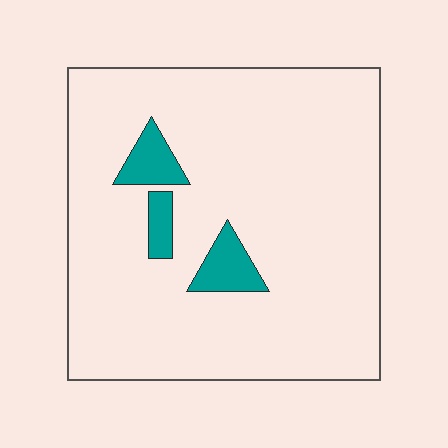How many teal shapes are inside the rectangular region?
3.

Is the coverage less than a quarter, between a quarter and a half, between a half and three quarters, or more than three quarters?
Less than a quarter.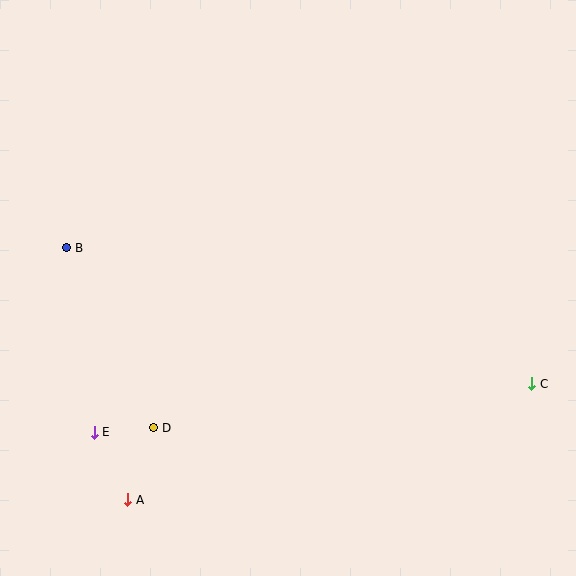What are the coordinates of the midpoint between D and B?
The midpoint between D and B is at (110, 338).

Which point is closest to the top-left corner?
Point B is closest to the top-left corner.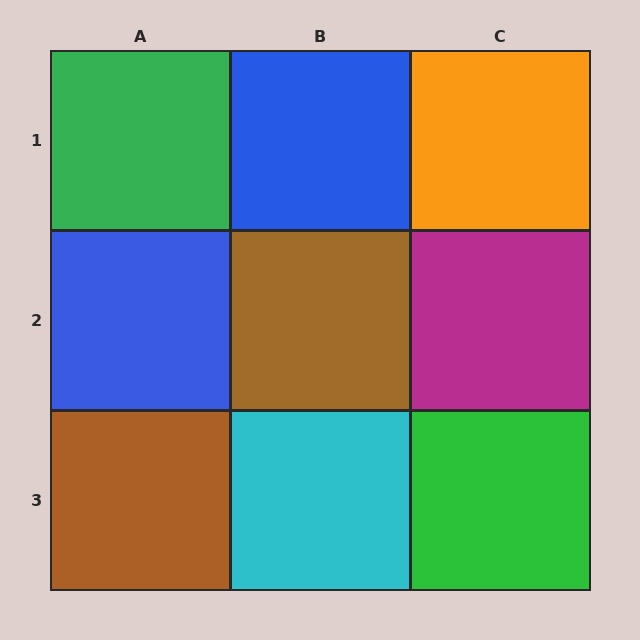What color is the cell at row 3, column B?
Cyan.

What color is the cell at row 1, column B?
Blue.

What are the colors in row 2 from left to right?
Blue, brown, magenta.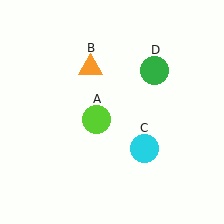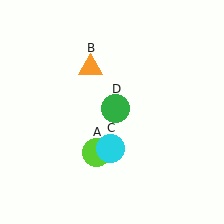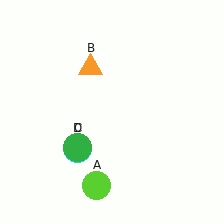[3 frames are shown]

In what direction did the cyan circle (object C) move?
The cyan circle (object C) moved left.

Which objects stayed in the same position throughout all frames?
Orange triangle (object B) remained stationary.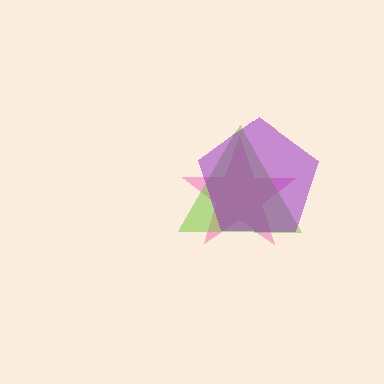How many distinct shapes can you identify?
There are 3 distinct shapes: a pink star, a lime triangle, a purple pentagon.